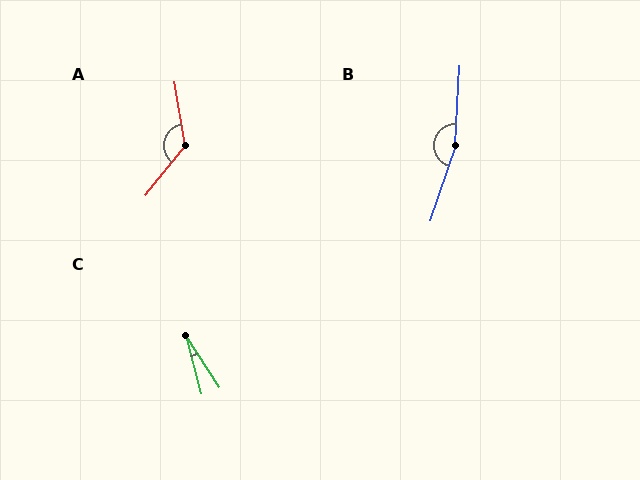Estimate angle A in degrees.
Approximately 132 degrees.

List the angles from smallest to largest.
C (18°), A (132°), B (165°).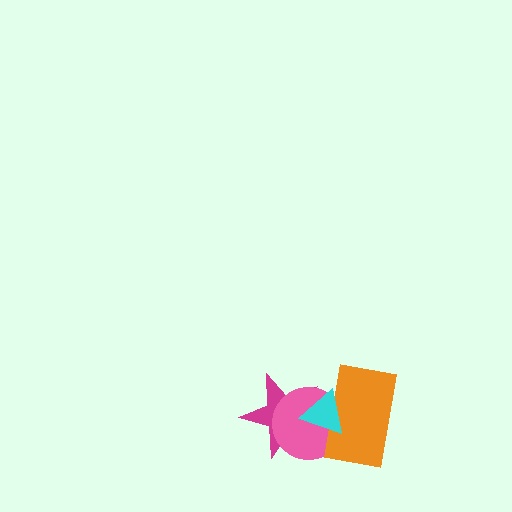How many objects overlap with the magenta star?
3 objects overlap with the magenta star.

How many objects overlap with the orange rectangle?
3 objects overlap with the orange rectangle.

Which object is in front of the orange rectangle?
The cyan triangle is in front of the orange rectangle.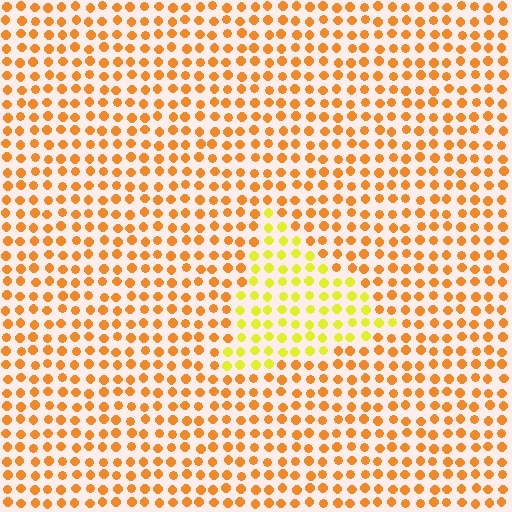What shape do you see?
I see a triangle.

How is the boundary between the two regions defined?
The boundary is defined purely by a slight shift in hue (about 36 degrees). Spacing, size, and orientation are identical on both sides.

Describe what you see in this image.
The image is filled with small orange elements in a uniform arrangement. A triangle-shaped region is visible where the elements are tinted to a slightly different hue, forming a subtle color boundary.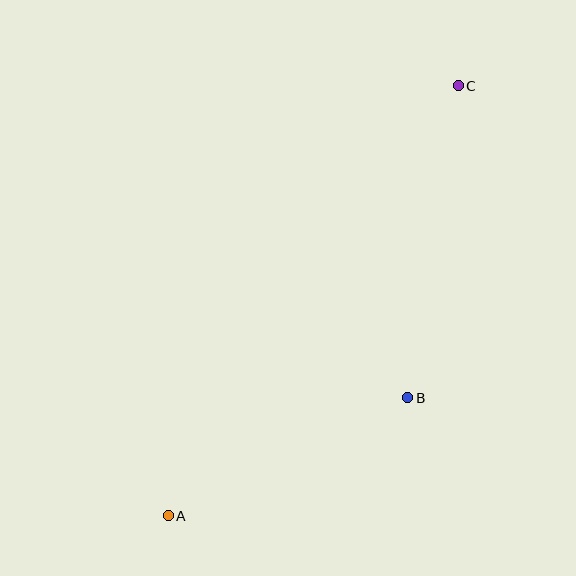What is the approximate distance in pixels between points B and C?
The distance between B and C is approximately 316 pixels.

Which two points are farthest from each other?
Points A and C are farthest from each other.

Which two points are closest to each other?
Points A and B are closest to each other.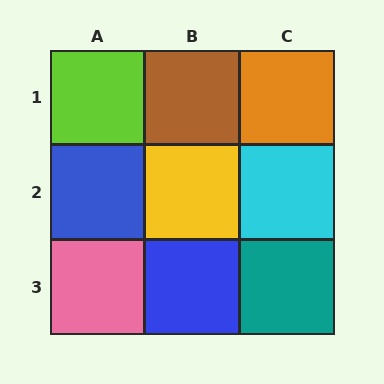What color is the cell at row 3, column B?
Blue.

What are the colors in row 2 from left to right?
Blue, yellow, cyan.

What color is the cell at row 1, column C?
Orange.